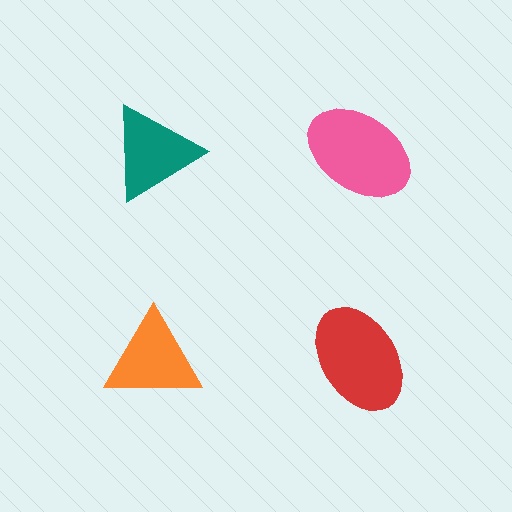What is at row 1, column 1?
A teal triangle.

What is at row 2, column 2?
A red ellipse.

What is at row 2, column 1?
An orange triangle.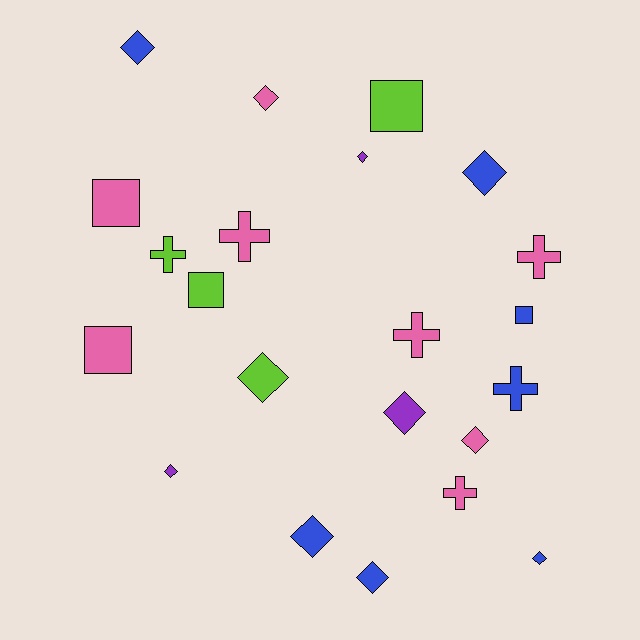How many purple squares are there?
There are no purple squares.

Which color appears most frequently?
Pink, with 8 objects.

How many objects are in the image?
There are 22 objects.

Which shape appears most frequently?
Diamond, with 11 objects.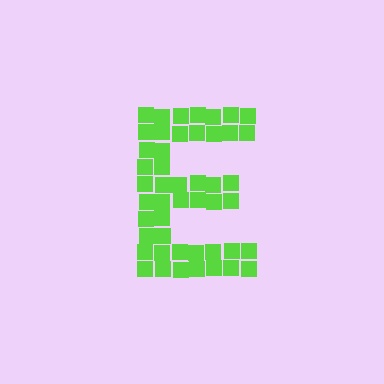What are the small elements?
The small elements are squares.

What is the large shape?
The large shape is the letter E.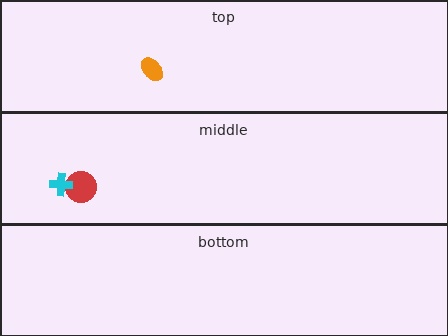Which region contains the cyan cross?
The middle region.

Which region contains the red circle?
The middle region.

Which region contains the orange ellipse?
The top region.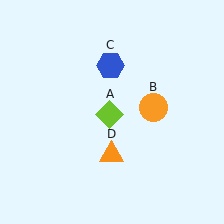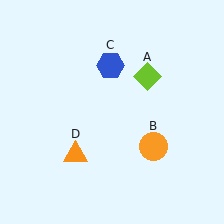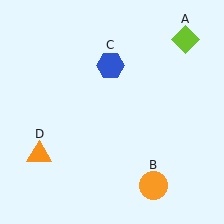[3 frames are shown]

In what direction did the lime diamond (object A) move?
The lime diamond (object A) moved up and to the right.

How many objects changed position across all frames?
3 objects changed position: lime diamond (object A), orange circle (object B), orange triangle (object D).